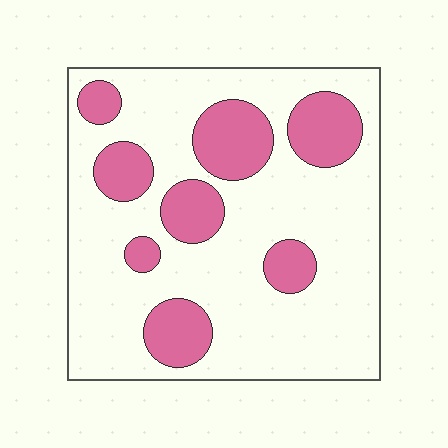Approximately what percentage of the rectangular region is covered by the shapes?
Approximately 25%.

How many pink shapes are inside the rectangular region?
8.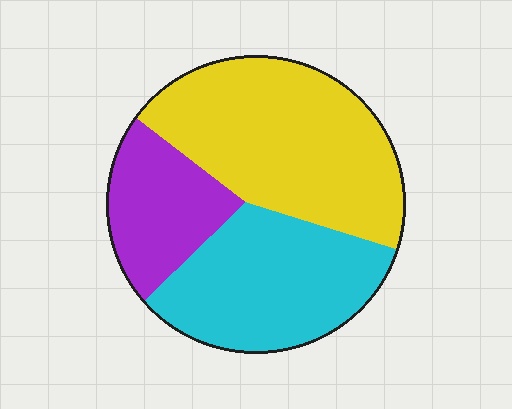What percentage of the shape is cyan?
Cyan covers about 35% of the shape.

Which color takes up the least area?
Purple, at roughly 20%.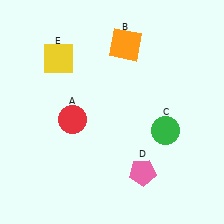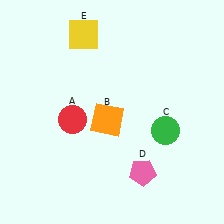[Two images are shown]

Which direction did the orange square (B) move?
The orange square (B) moved down.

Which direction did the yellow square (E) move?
The yellow square (E) moved right.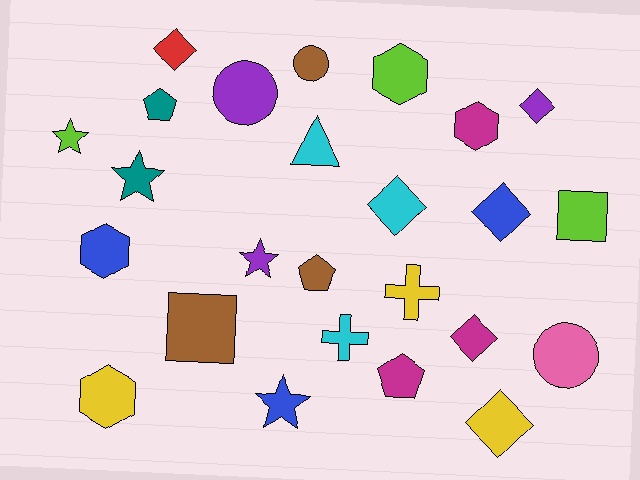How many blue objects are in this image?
There are 3 blue objects.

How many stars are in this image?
There are 4 stars.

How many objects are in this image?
There are 25 objects.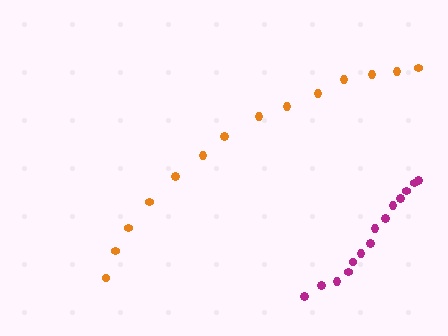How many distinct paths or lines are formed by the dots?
There are 2 distinct paths.